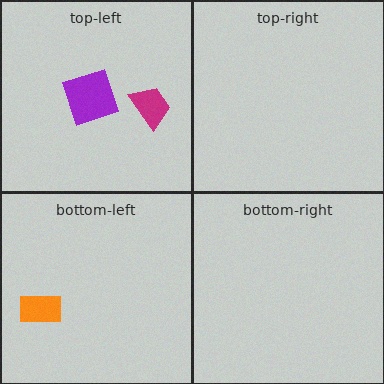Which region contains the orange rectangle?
The bottom-left region.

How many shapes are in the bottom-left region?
1.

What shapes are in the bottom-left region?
The orange rectangle.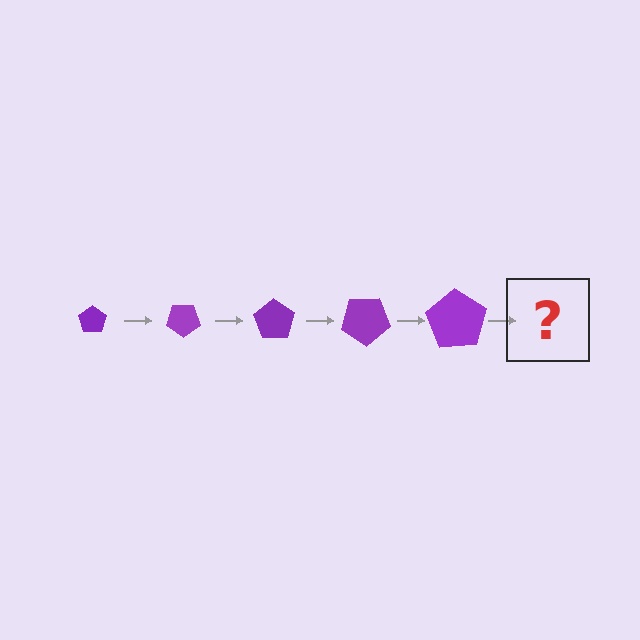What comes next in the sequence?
The next element should be a pentagon, larger than the previous one and rotated 175 degrees from the start.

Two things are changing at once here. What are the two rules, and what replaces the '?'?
The two rules are that the pentagon grows larger each step and it rotates 35 degrees each step. The '?' should be a pentagon, larger than the previous one and rotated 175 degrees from the start.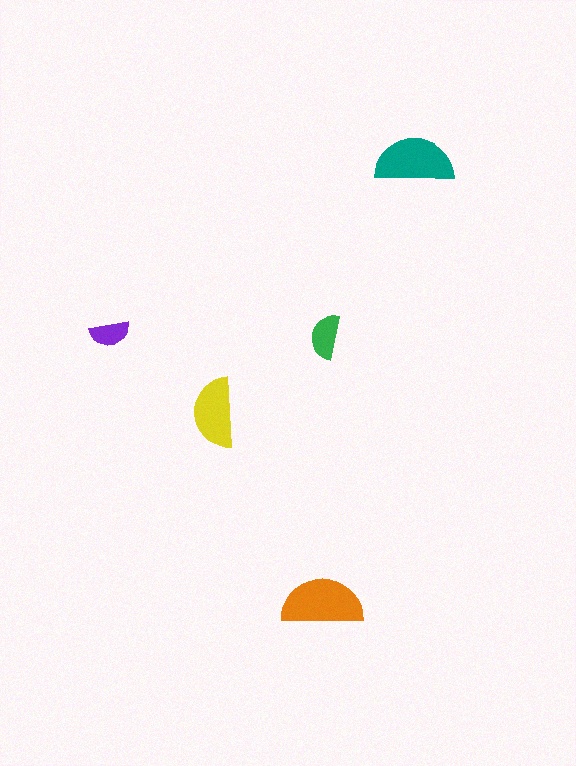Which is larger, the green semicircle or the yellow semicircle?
The yellow one.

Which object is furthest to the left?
The purple semicircle is leftmost.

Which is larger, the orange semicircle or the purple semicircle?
The orange one.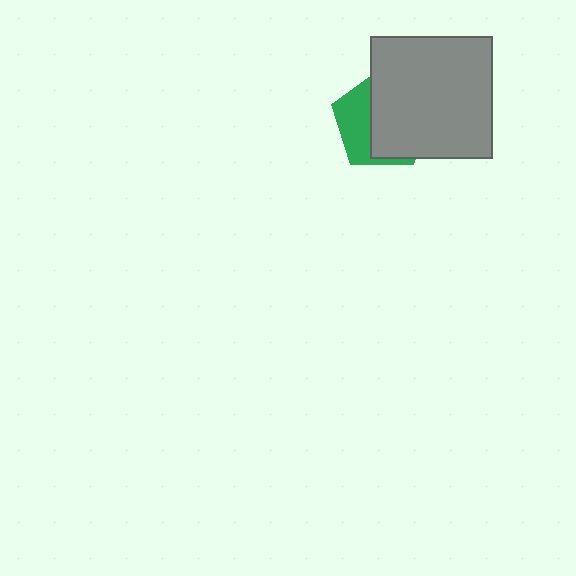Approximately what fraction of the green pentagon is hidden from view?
Roughly 63% of the green pentagon is hidden behind the gray square.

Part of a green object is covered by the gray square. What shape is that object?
It is a pentagon.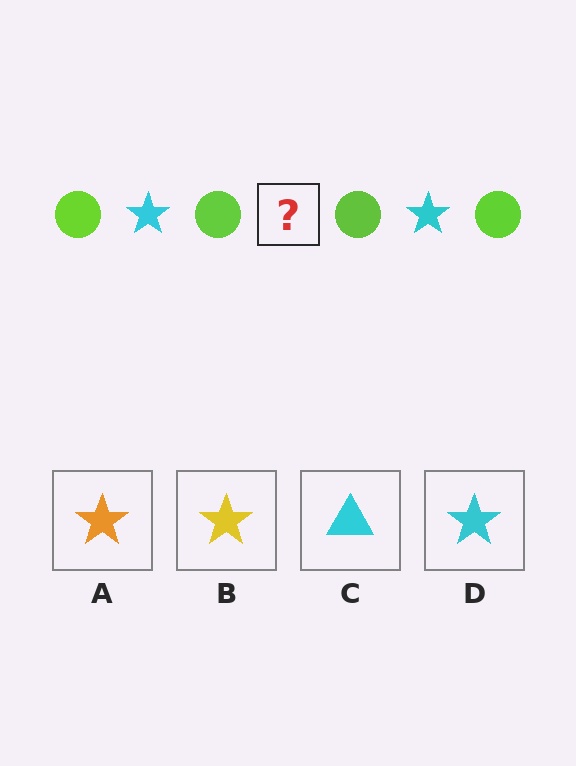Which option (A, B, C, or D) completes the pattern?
D.